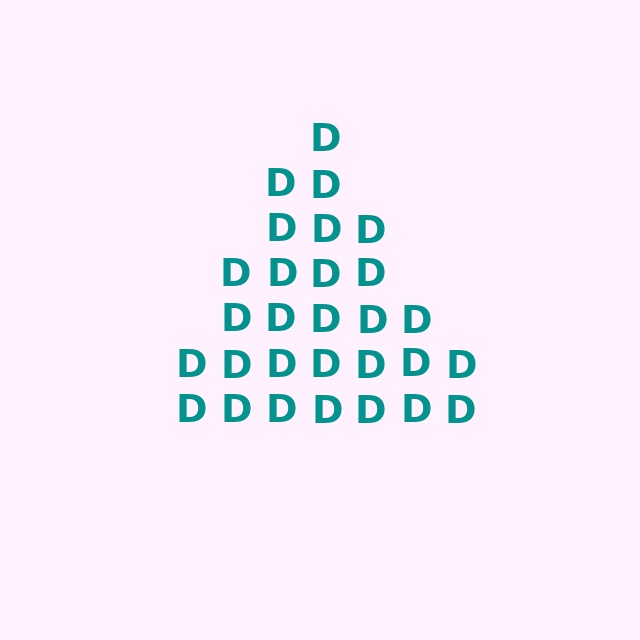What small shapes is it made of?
It is made of small letter D's.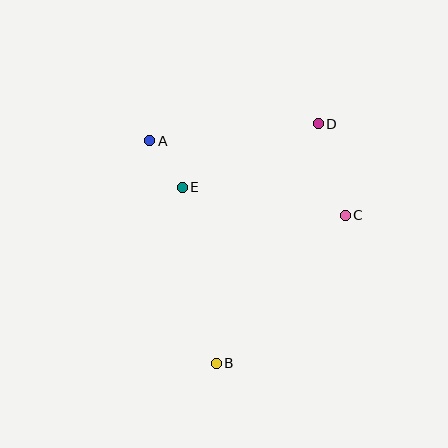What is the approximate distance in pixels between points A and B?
The distance between A and B is approximately 232 pixels.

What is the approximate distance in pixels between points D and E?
The distance between D and E is approximately 150 pixels.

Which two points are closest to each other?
Points A and E are closest to each other.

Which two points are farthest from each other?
Points B and D are farthest from each other.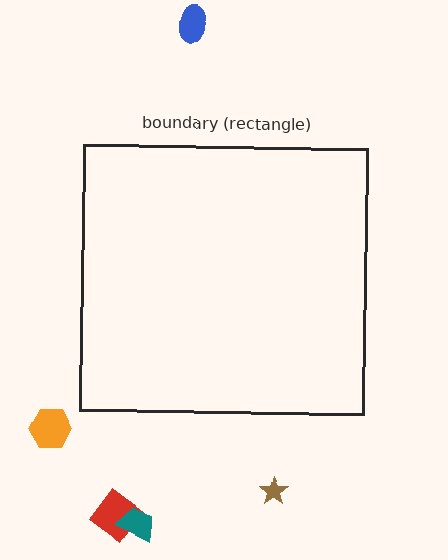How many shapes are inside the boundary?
0 inside, 5 outside.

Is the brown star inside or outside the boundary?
Outside.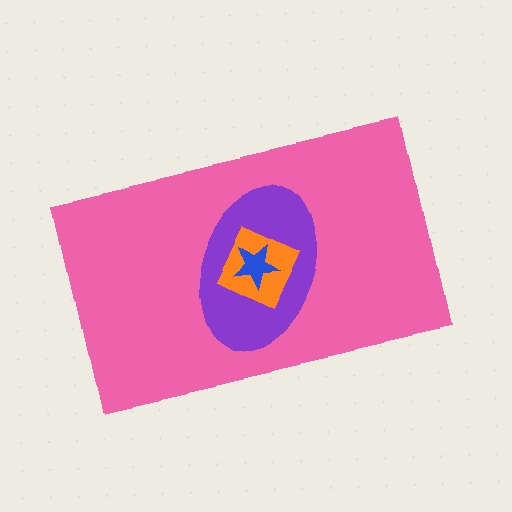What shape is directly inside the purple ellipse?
The orange diamond.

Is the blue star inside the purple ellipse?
Yes.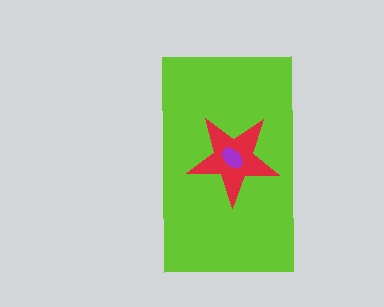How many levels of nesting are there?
3.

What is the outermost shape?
The lime rectangle.